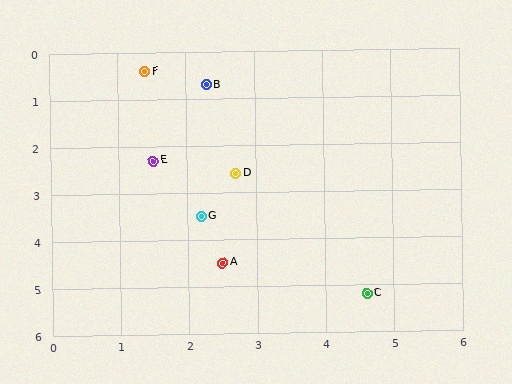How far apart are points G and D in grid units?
Points G and D are about 1.0 grid units apart.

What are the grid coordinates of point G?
Point G is at approximately (2.2, 3.5).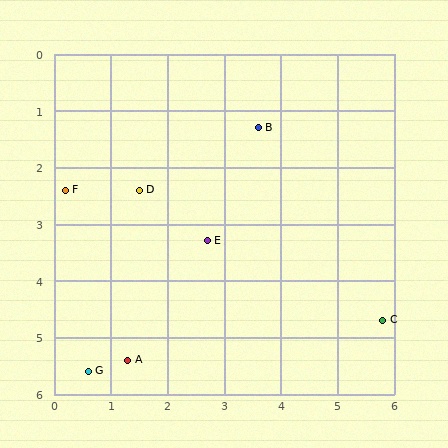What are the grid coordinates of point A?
Point A is at approximately (1.3, 5.4).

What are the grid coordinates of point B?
Point B is at approximately (3.6, 1.3).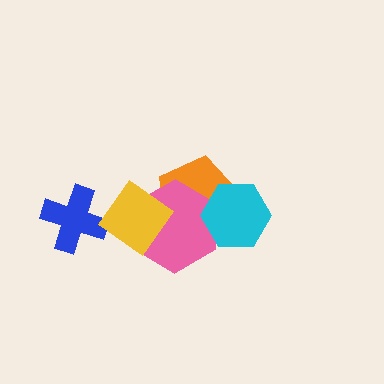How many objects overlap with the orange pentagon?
3 objects overlap with the orange pentagon.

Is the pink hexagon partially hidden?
Yes, it is partially covered by another shape.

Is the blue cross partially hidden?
Yes, it is partially covered by another shape.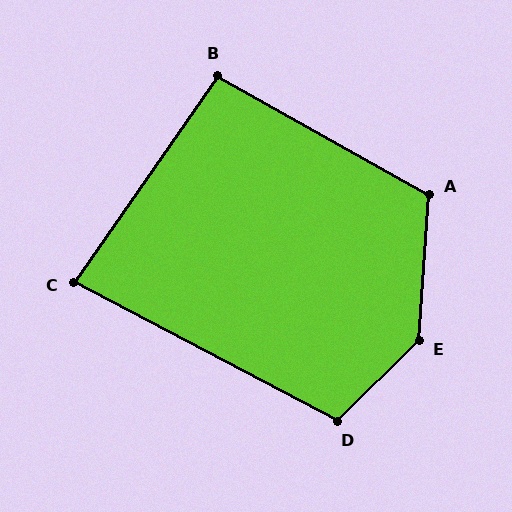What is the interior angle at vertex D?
Approximately 108 degrees (obtuse).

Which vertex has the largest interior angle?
E, at approximately 138 degrees.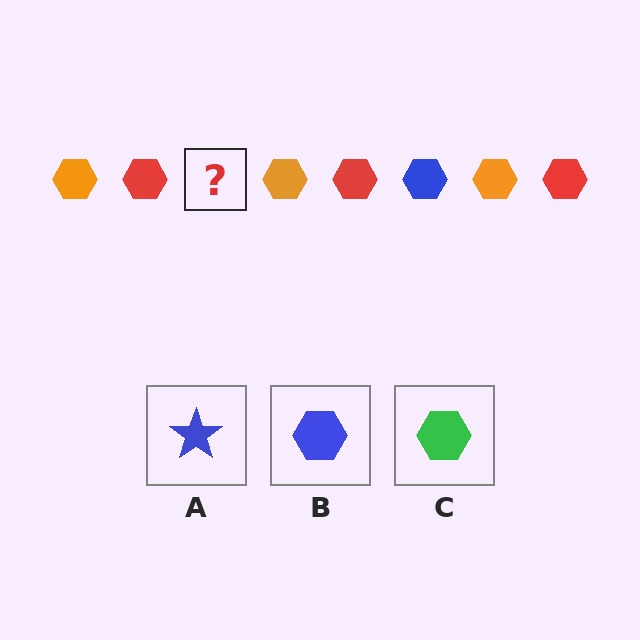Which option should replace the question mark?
Option B.